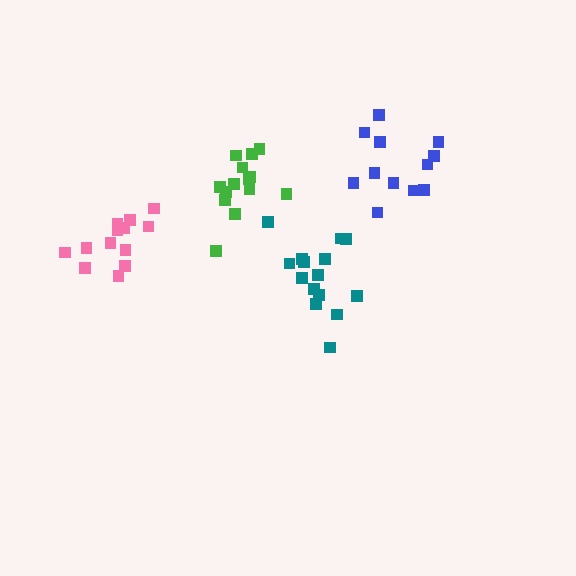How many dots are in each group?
Group 1: 15 dots, Group 2: 14 dots, Group 3: 12 dots, Group 4: 13 dots (54 total).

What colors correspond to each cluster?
The clusters are colored: teal, green, blue, pink.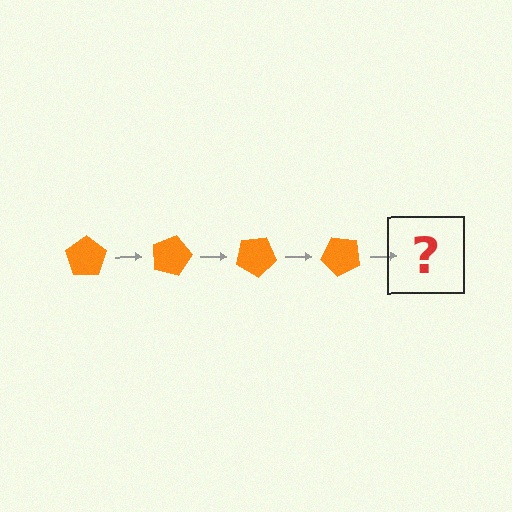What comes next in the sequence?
The next element should be an orange pentagon rotated 60 degrees.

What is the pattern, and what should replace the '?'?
The pattern is that the pentagon rotates 15 degrees each step. The '?' should be an orange pentagon rotated 60 degrees.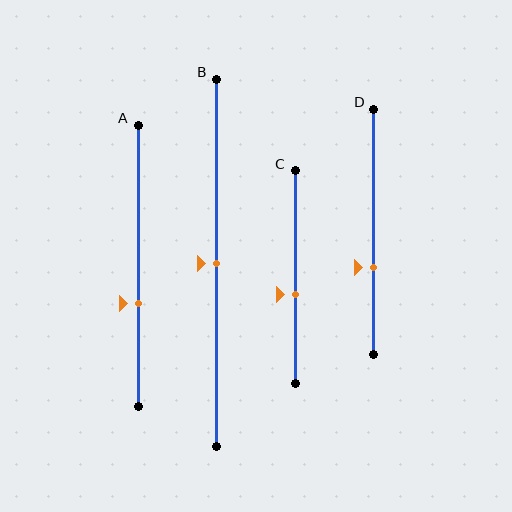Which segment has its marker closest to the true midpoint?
Segment B has its marker closest to the true midpoint.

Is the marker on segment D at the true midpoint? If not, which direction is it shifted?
No, the marker on segment D is shifted downward by about 14% of the segment length.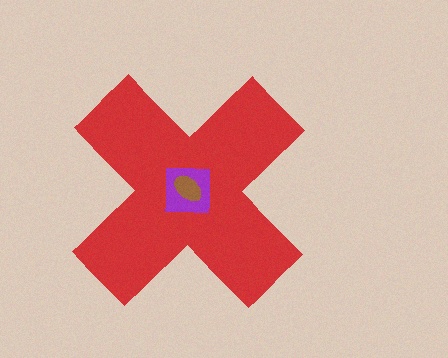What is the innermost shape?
The brown ellipse.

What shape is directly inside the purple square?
The brown ellipse.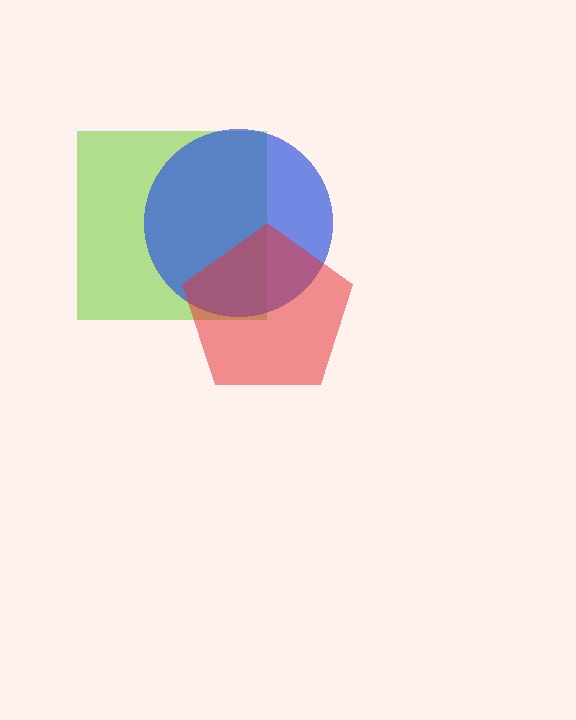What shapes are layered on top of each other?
The layered shapes are: a lime square, a blue circle, a red pentagon.